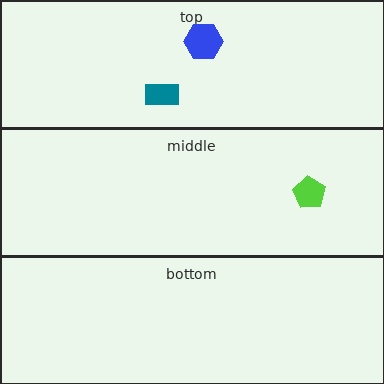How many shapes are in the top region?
2.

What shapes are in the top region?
The teal rectangle, the blue hexagon.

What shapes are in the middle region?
The lime pentagon.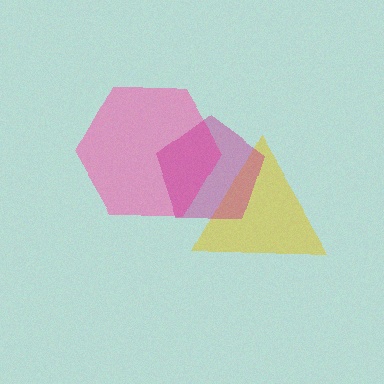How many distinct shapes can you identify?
There are 3 distinct shapes: a yellow triangle, a pink hexagon, a magenta pentagon.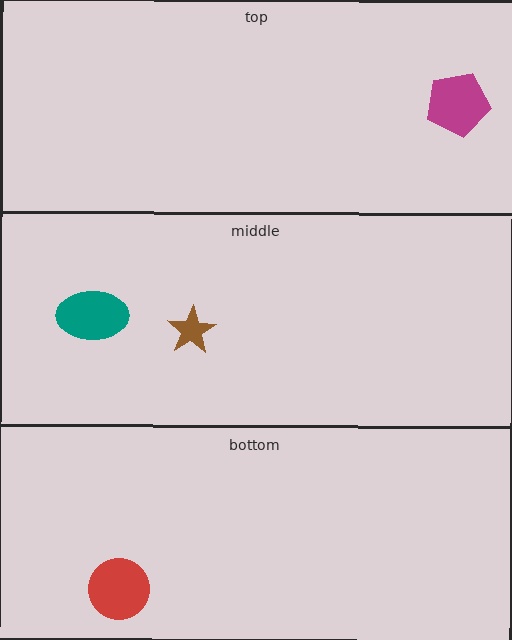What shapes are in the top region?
The magenta pentagon.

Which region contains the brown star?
The middle region.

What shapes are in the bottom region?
The red circle.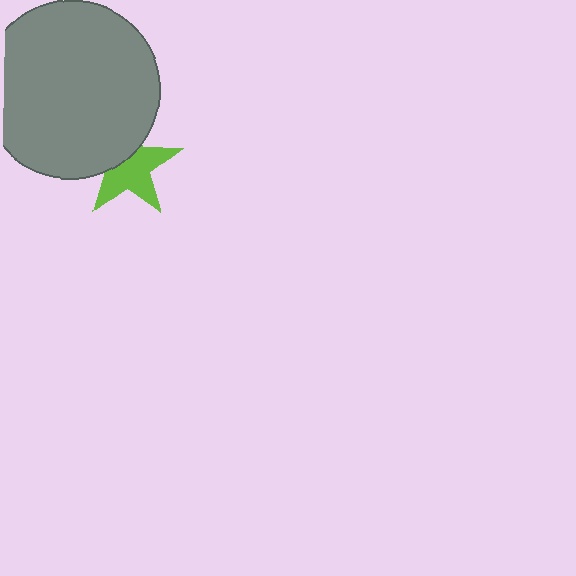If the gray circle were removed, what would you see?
You would see the complete lime star.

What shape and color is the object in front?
The object in front is a gray circle.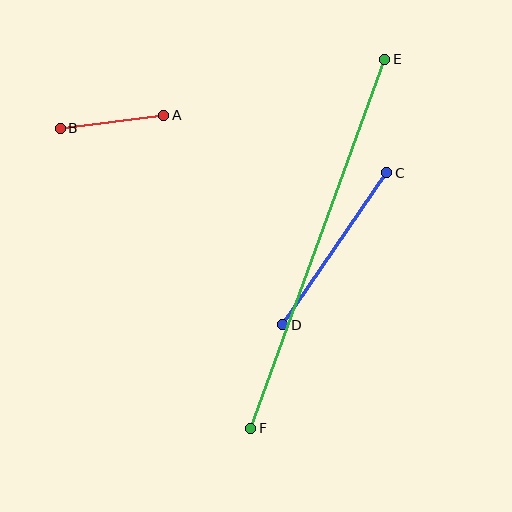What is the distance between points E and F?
The distance is approximately 393 pixels.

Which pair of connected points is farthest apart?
Points E and F are farthest apart.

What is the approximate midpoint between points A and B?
The midpoint is at approximately (112, 122) pixels.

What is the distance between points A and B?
The distance is approximately 104 pixels.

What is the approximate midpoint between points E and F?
The midpoint is at approximately (318, 244) pixels.